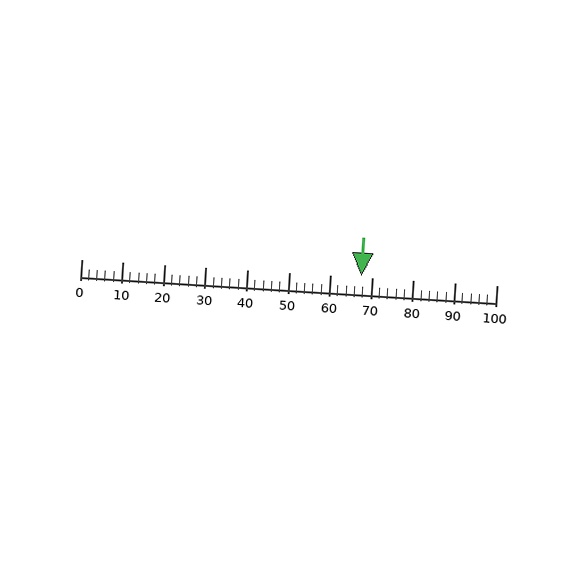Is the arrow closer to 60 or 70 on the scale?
The arrow is closer to 70.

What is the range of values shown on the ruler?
The ruler shows values from 0 to 100.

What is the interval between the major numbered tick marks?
The major tick marks are spaced 10 units apart.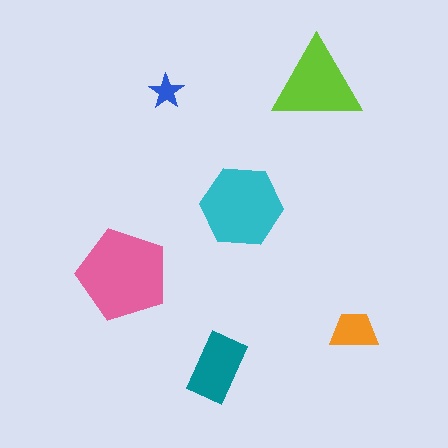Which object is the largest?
The pink pentagon.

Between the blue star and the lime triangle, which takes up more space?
The lime triangle.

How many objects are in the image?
There are 6 objects in the image.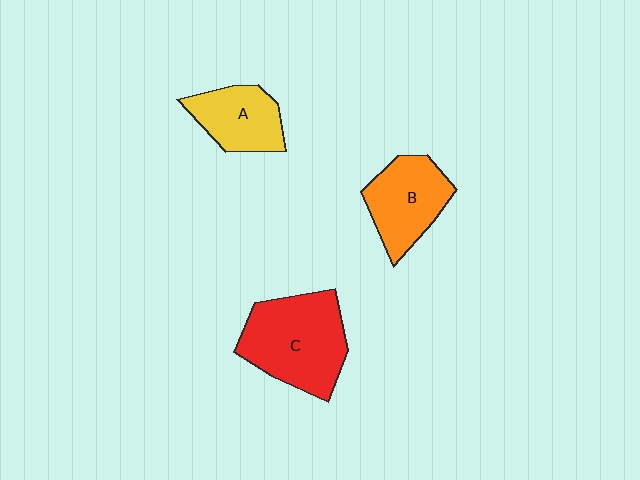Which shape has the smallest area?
Shape A (yellow).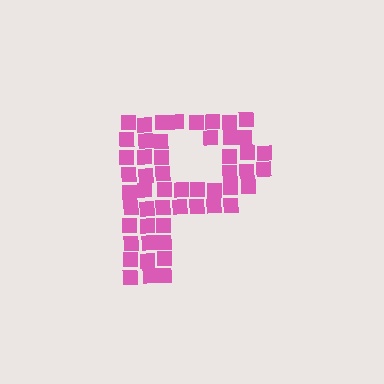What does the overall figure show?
The overall figure shows the letter P.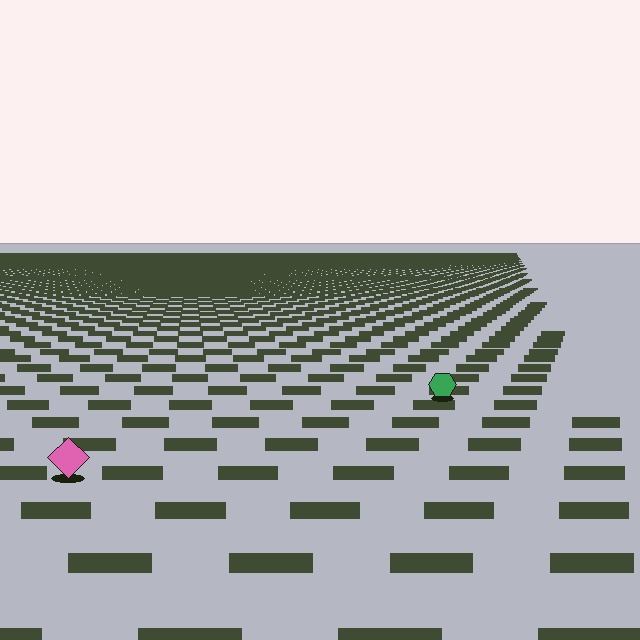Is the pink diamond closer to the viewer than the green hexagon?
Yes. The pink diamond is closer — you can tell from the texture gradient: the ground texture is coarser near it.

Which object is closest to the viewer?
The pink diamond is closest. The texture marks near it are larger and more spread out.